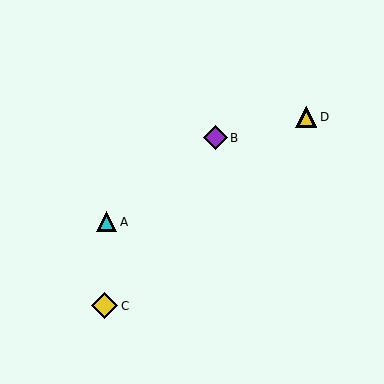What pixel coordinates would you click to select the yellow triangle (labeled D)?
Click at (306, 117) to select the yellow triangle D.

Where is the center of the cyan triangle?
The center of the cyan triangle is at (107, 222).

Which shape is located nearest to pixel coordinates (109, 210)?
The cyan triangle (labeled A) at (107, 222) is nearest to that location.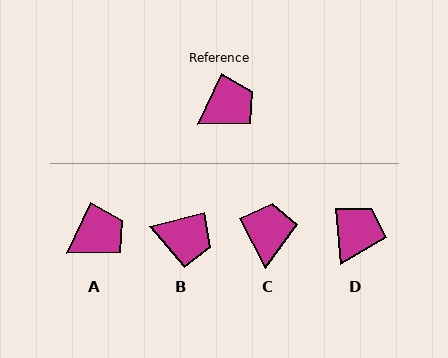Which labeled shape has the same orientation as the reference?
A.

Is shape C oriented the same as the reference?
No, it is off by about 54 degrees.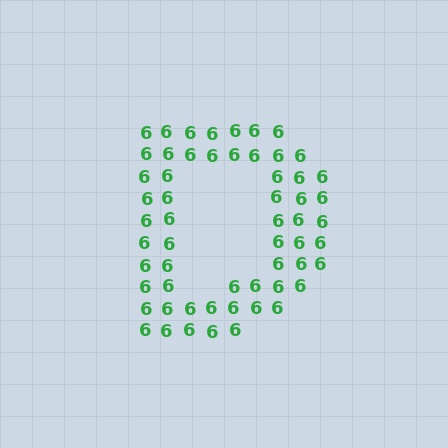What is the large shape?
The large shape is the letter D.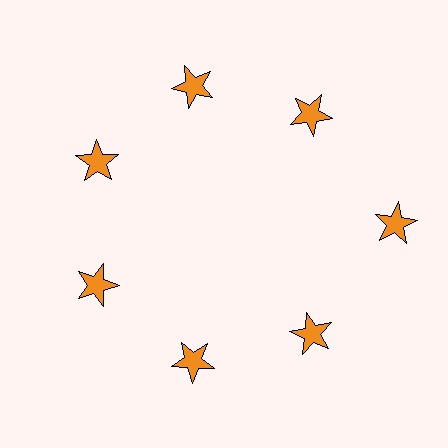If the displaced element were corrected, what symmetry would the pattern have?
It would have 7-fold rotational symmetry — the pattern would map onto itself every 51 degrees.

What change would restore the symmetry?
The symmetry would be restored by moving it inward, back onto the ring so that all 7 stars sit at equal angles and equal distance from the center.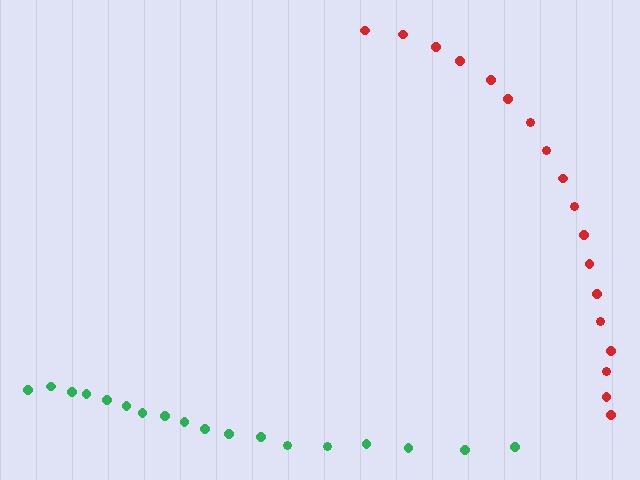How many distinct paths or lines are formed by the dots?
There are 2 distinct paths.